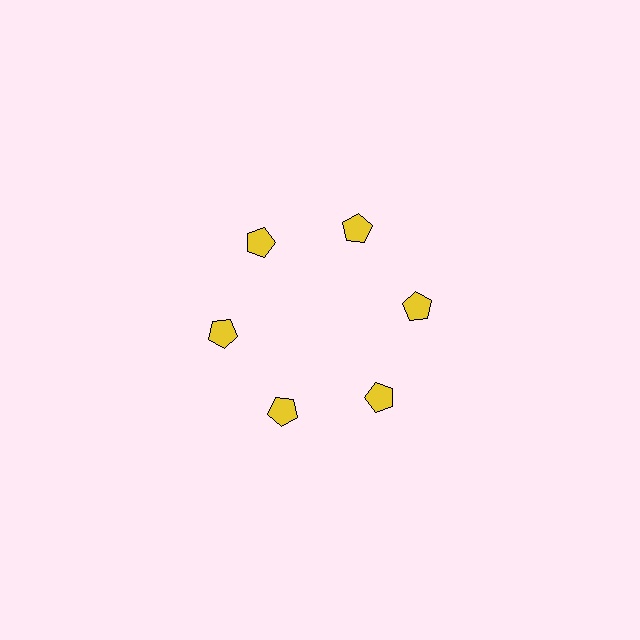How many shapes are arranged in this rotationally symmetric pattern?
There are 6 shapes, arranged in 6 groups of 1.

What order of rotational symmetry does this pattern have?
This pattern has 6-fold rotational symmetry.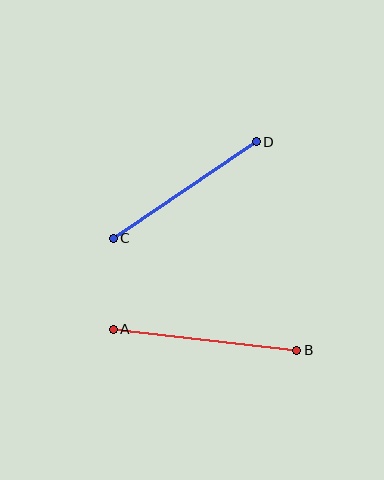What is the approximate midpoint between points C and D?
The midpoint is at approximately (185, 190) pixels.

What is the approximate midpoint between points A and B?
The midpoint is at approximately (205, 340) pixels.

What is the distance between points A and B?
The distance is approximately 185 pixels.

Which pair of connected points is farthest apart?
Points A and B are farthest apart.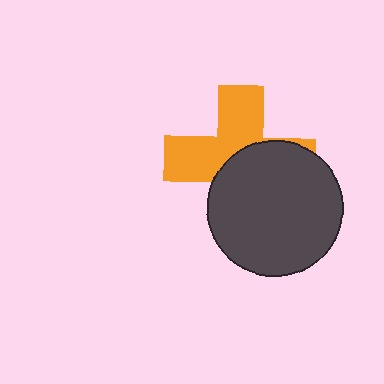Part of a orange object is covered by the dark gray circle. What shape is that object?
It is a cross.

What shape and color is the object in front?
The object in front is a dark gray circle.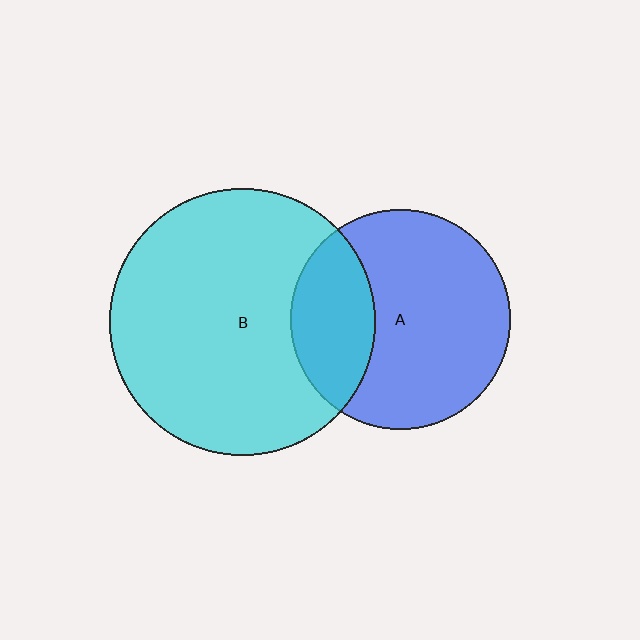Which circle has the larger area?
Circle B (cyan).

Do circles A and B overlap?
Yes.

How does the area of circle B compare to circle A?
Approximately 1.5 times.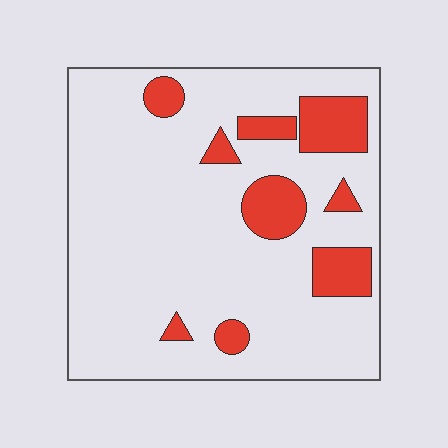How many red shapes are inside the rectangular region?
9.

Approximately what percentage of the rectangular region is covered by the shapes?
Approximately 15%.